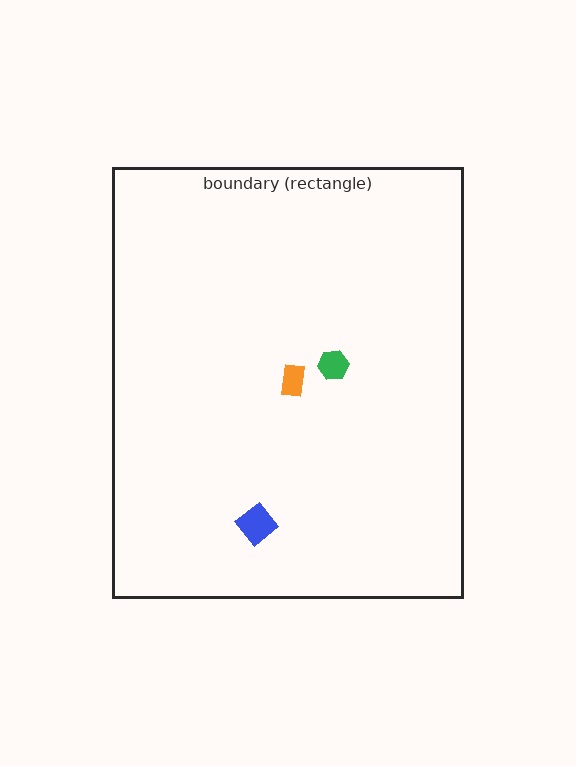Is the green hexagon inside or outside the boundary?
Inside.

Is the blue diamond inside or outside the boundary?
Inside.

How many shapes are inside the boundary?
3 inside, 0 outside.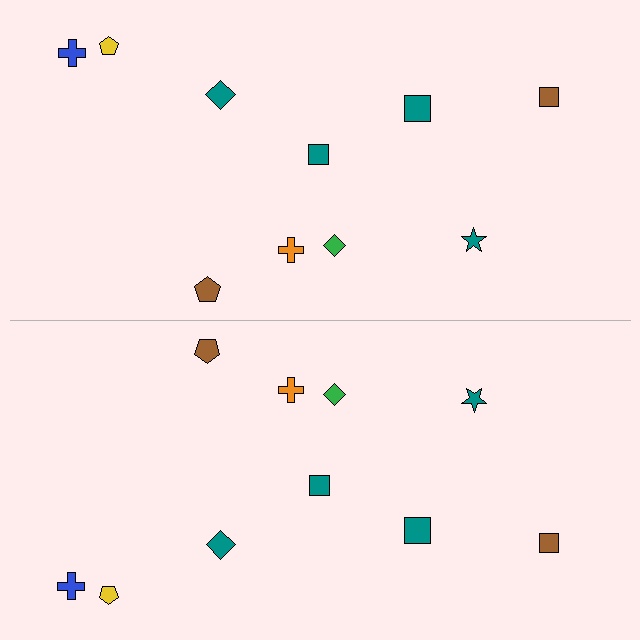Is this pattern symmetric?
Yes, this pattern has bilateral (reflection) symmetry.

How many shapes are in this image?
There are 20 shapes in this image.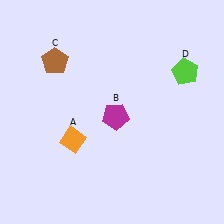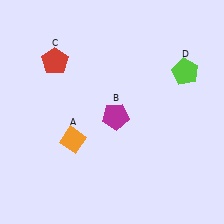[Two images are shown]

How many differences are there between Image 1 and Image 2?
There is 1 difference between the two images.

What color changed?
The pentagon (C) changed from brown in Image 1 to red in Image 2.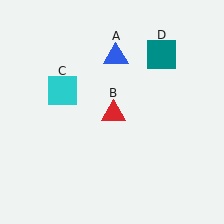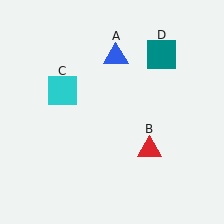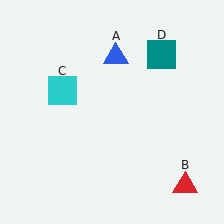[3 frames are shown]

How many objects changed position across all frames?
1 object changed position: red triangle (object B).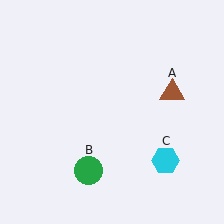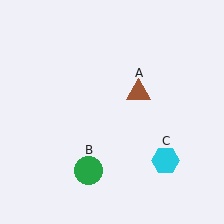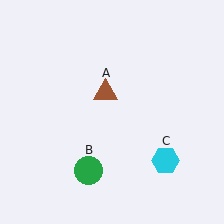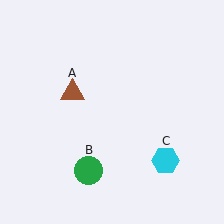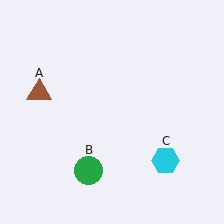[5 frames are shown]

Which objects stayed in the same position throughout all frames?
Green circle (object B) and cyan hexagon (object C) remained stationary.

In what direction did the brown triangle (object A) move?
The brown triangle (object A) moved left.